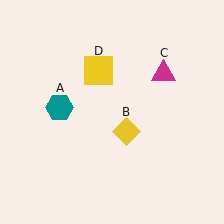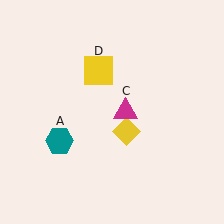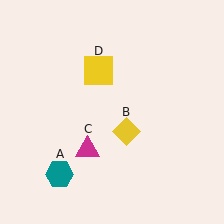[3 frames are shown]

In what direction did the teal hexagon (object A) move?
The teal hexagon (object A) moved down.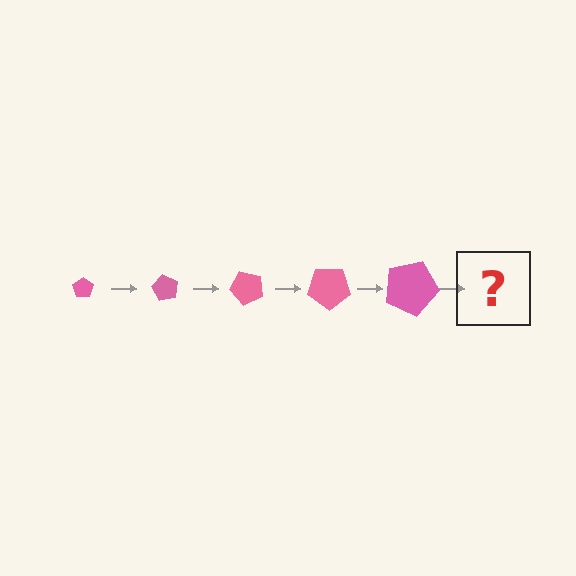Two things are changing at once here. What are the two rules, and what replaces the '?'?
The two rules are that the pentagon grows larger each step and it rotates 60 degrees each step. The '?' should be a pentagon, larger than the previous one and rotated 300 degrees from the start.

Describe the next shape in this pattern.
It should be a pentagon, larger than the previous one and rotated 300 degrees from the start.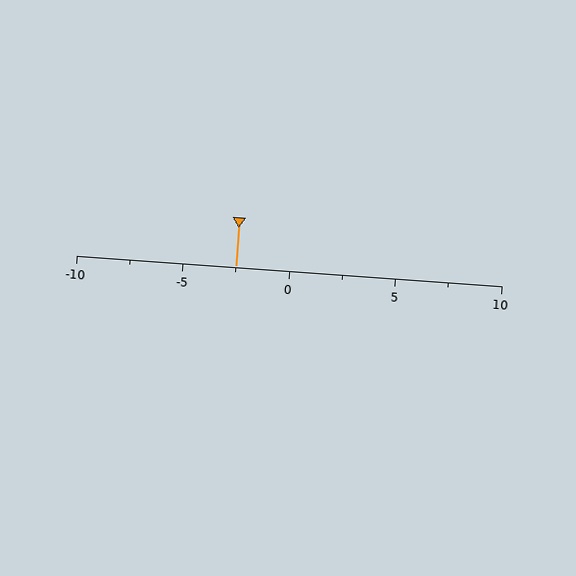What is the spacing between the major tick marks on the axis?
The major ticks are spaced 5 apart.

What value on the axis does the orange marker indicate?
The marker indicates approximately -2.5.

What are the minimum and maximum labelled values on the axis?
The axis runs from -10 to 10.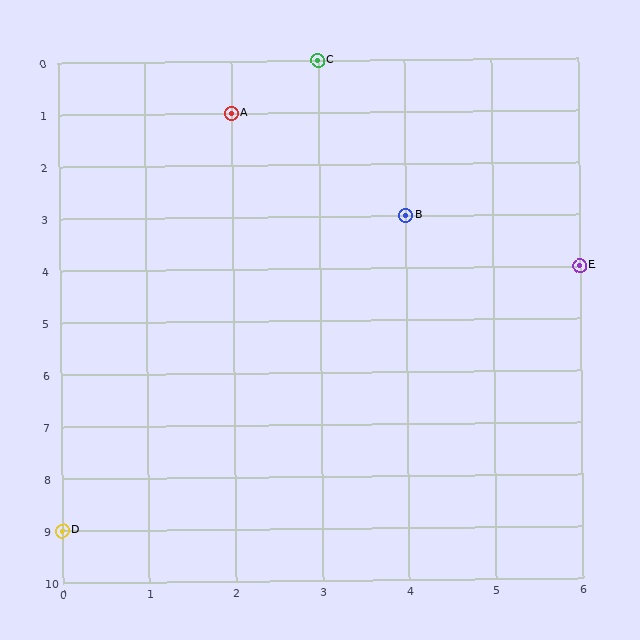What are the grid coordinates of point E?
Point E is at grid coordinates (6, 4).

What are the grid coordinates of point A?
Point A is at grid coordinates (2, 1).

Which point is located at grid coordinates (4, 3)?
Point B is at (4, 3).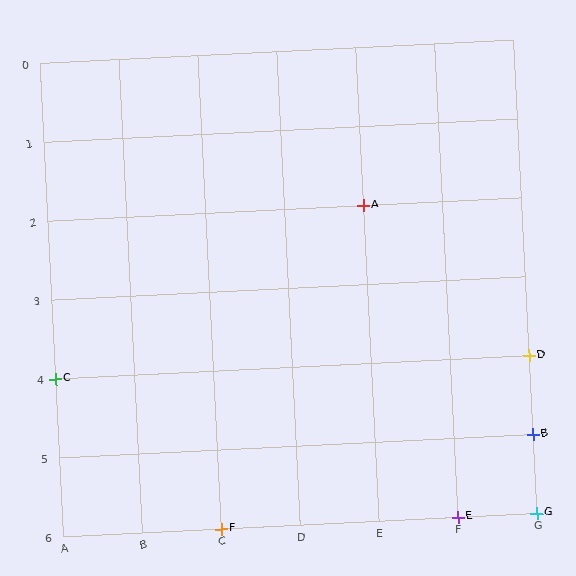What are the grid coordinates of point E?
Point E is at grid coordinates (F, 6).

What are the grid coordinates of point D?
Point D is at grid coordinates (G, 4).